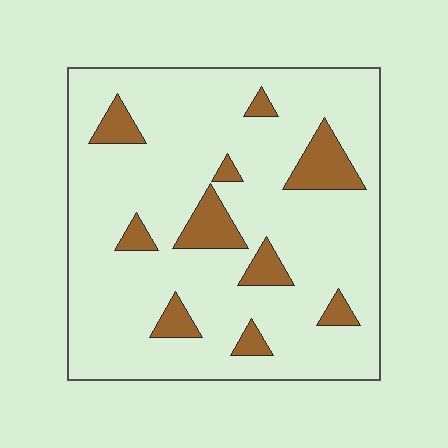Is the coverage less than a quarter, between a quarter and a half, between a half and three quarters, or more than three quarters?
Less than a quarter.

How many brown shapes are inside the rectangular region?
10.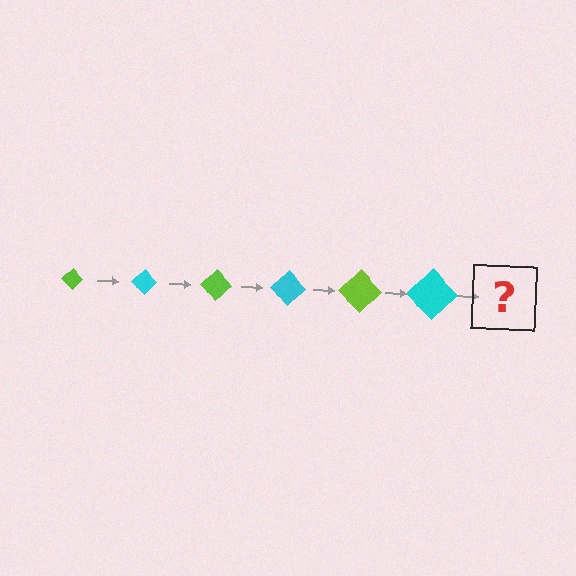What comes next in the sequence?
The next element should be a lime diamond, larger than the previous one.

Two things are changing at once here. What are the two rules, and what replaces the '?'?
The two rules are that the diamond grows larger each step and the color cycles through lime and cyan. The '?' should be a lime diamond, larger than the previous one.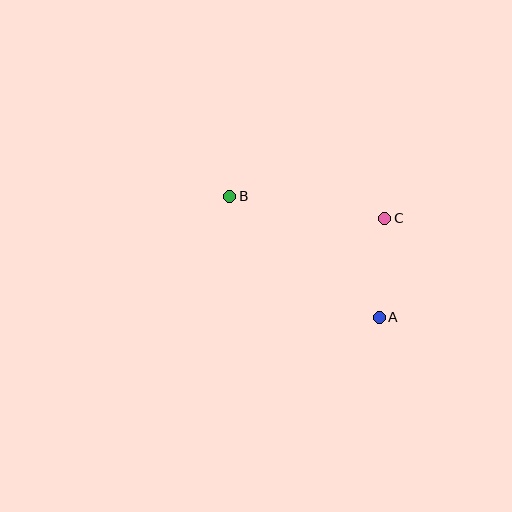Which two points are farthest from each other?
Points A and B are farthest from each other.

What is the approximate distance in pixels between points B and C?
The distance between B and C is approximately 156 pixels.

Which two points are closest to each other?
Points A and C are closest to each other.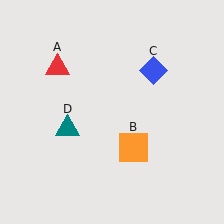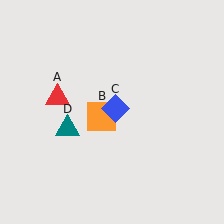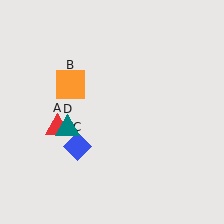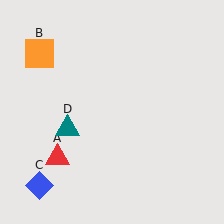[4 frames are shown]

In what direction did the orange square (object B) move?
The orange square (object B) moved up and to the left.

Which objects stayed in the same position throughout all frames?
Teal triangle (object D) remained stationary.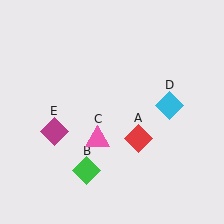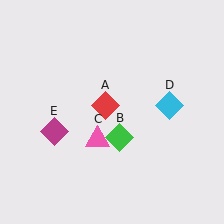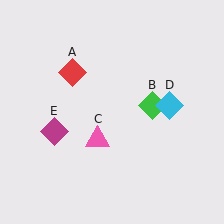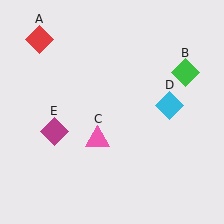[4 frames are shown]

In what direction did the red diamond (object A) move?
The red diamond (object A) moved up and to the left.